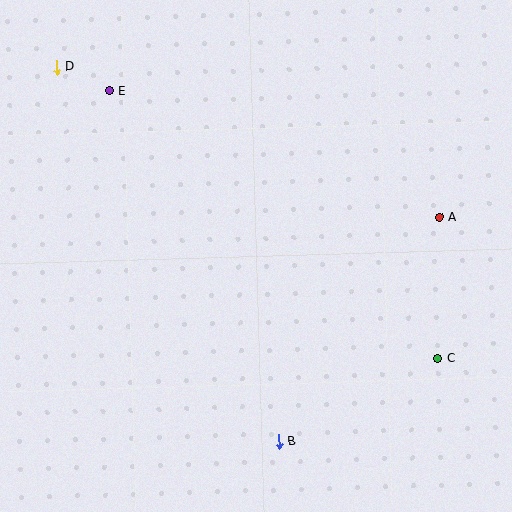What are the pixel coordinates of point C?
Point C is at (438, 358).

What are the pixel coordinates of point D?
Point D is at (56, 67).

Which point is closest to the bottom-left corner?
Point B is closest to the bottom-left corner.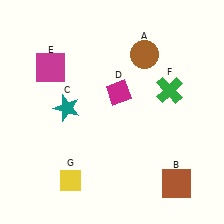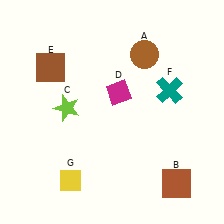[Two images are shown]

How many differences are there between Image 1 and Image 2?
There are 3 differences between the two images.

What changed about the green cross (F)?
In Image 1, F is green. In Image 2, it changed to teal.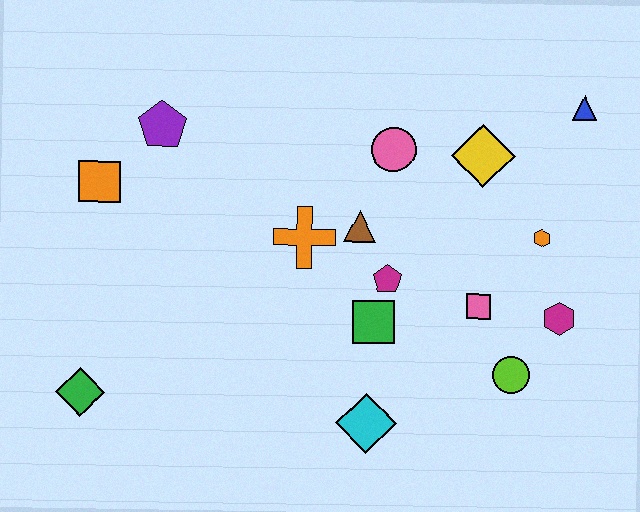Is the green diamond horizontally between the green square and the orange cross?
No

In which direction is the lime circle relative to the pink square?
The lime circle is below the pink square.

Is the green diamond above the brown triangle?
No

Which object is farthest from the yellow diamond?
The green diamond is farthest from the yellow diamond.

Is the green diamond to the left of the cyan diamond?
Yes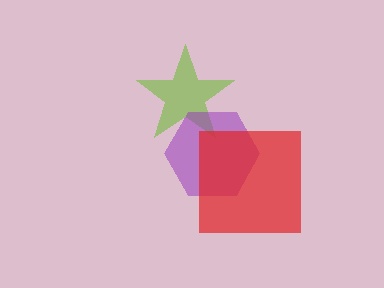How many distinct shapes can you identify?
There are 3 distinct shapes: a lime star, a purple hexagon, a red square.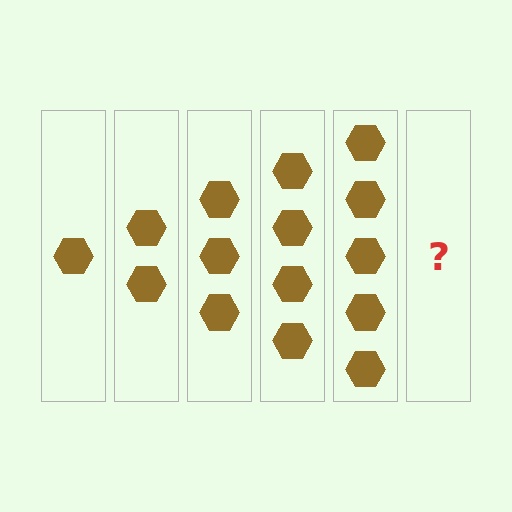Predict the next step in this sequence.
The next step is 6 hexagons.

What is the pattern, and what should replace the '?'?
The pattern is that each step adds one more hexagon. The '?' should be 6 hexagons.